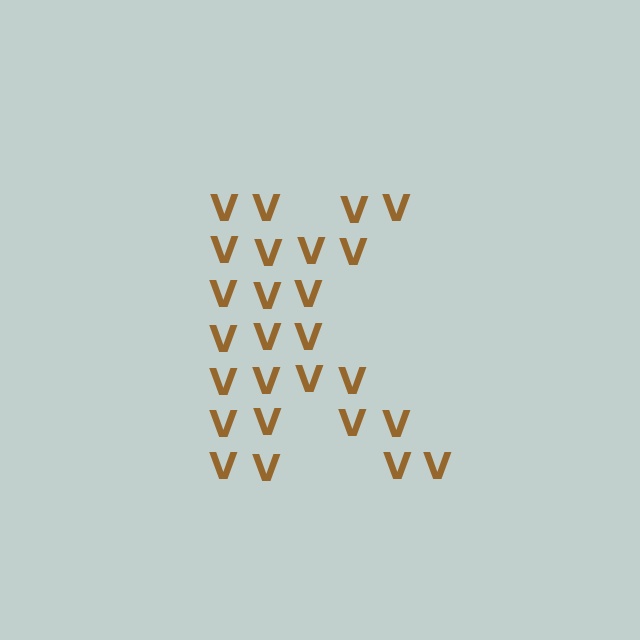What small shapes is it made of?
It is made of small letter V's.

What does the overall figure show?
The overall figure shows the letter K.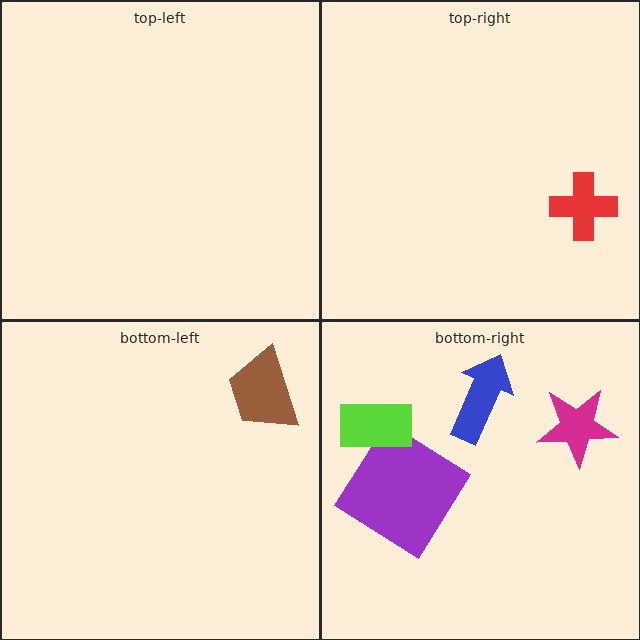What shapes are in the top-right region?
The red cross.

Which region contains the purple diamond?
The bottom-right region.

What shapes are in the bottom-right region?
The purple diamond, the lime rectangle, the blue arrow, the magenta star.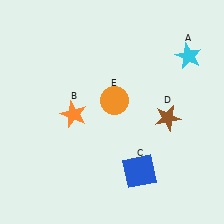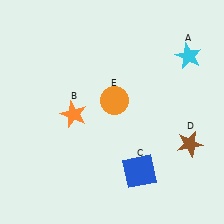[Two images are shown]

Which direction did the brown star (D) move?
The brown star (D) moved down.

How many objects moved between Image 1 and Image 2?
1 object moved between the two images.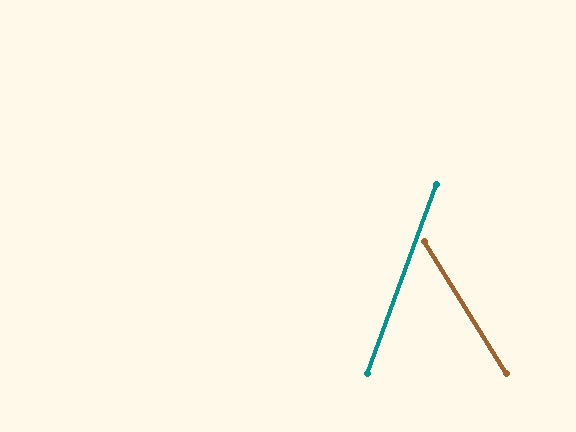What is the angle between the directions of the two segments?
Approximately 52 degrees.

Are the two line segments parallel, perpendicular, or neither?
Neither parallel nor perpendicular — they differ by about 52°.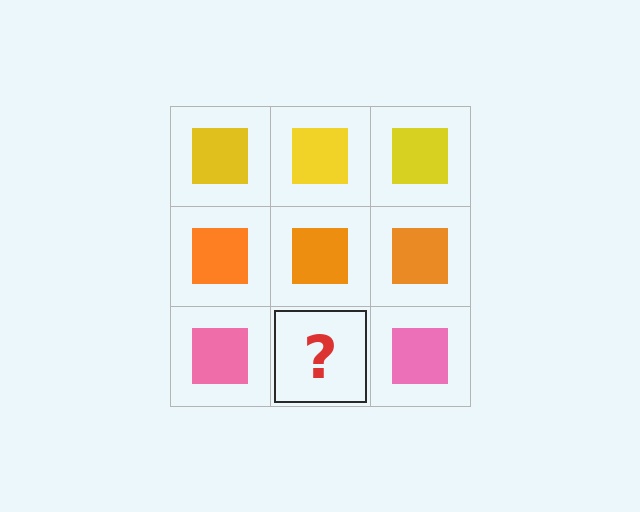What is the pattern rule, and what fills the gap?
The rule is that each row has a consistent color. The gap should be filled with a pink square.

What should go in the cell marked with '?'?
The missing cell should contain a pink square.